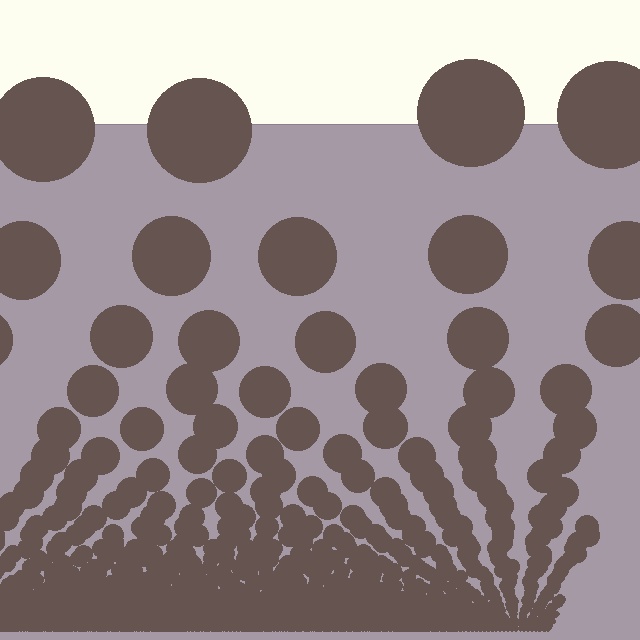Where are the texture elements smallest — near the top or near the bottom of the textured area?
Near the bottom.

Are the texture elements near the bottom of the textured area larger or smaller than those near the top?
Smaller. The gradient is inverted — elements near the bottom are smaller and denser.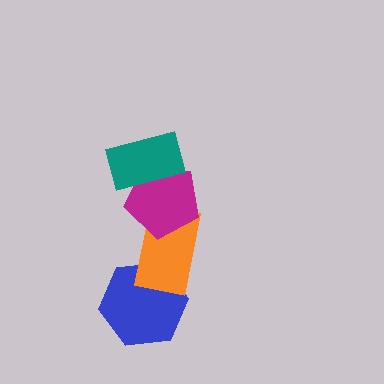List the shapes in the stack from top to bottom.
From top to bottom: the teal rectangle, the magenta pentagon, the orange rectangle, the blue hexagon.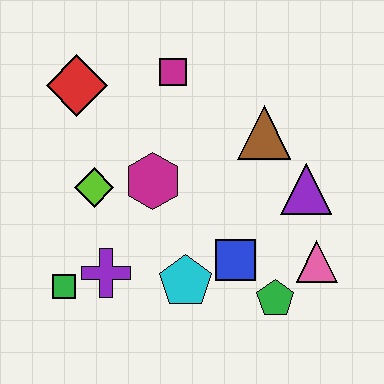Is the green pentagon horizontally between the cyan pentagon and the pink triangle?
Yes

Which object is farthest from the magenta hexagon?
The pink triangle is farthest from the magenta hexagon.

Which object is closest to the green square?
The purple cross is closest to the green square.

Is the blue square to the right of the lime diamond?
Yes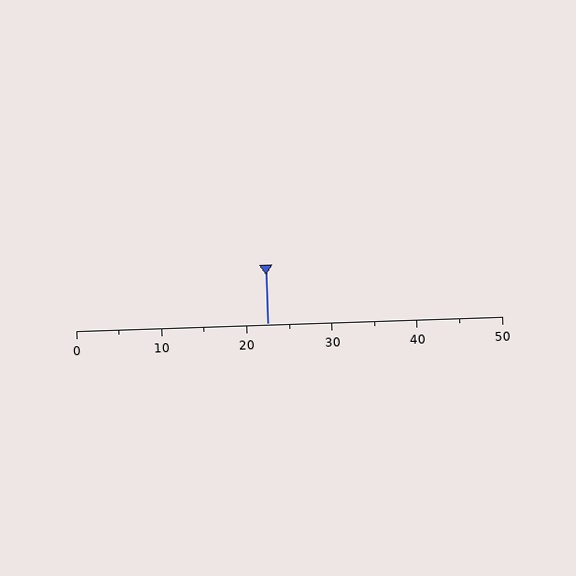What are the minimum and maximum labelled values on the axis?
The axis runs from 0 to 50.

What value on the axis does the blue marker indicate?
The marker indicates approximately 22.5.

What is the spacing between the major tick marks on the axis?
The major ticks are spaced 10 apart.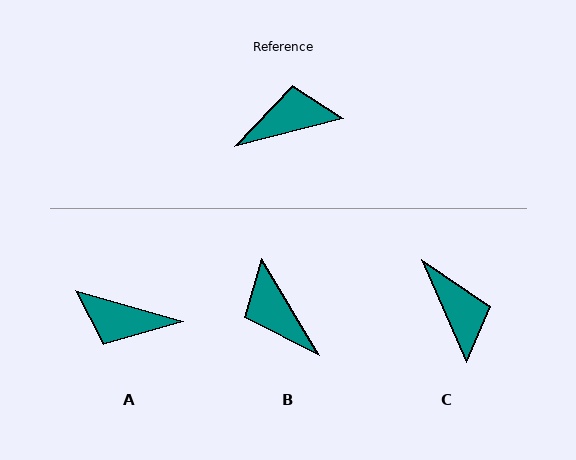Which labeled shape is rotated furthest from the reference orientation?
A, about 149 degrees away.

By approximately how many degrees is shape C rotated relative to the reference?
Approximately 81 degrees clockwise.